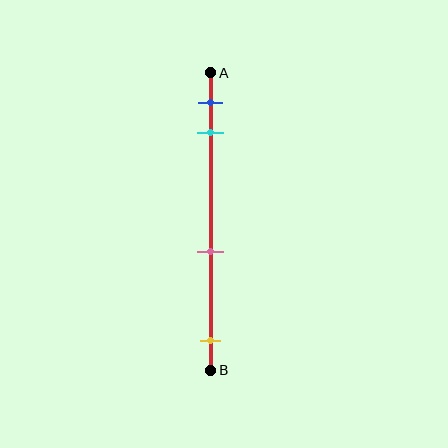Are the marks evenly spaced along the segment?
No, the marks are not evenly spaced.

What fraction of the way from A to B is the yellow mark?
The yellow mark is approximately 90% (0.9) of the way from A to B.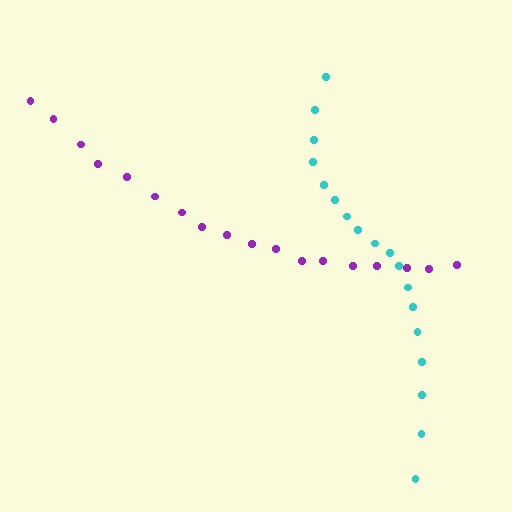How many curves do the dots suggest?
There are 2 distinct paths.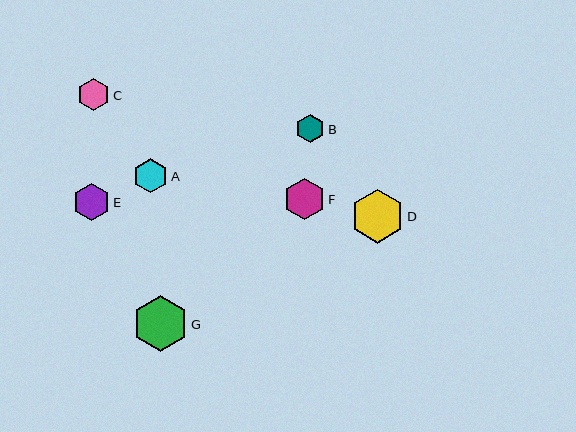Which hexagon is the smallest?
Hexagon B is the smallest with a size of approximately 29 pixels.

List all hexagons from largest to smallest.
From largest to smallest: G, D, F, E, A, C, B.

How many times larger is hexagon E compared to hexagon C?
Hexagon E is approximately 1.1 times the size of hexagon C.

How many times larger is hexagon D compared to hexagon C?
Hexagon D is approximately 1.6 times the size of hexagon C.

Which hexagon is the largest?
Hexagon G is the largest with a size of approximately 55 pixels.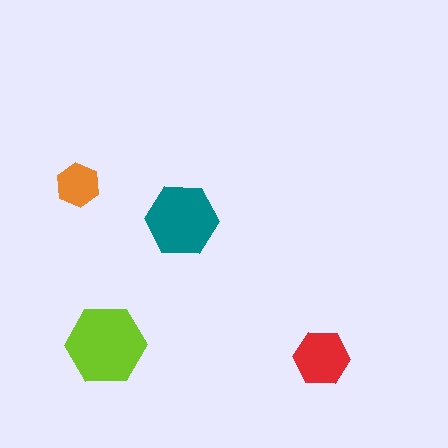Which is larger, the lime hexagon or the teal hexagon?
The lime one.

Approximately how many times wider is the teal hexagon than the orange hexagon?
About 1.5 times wider.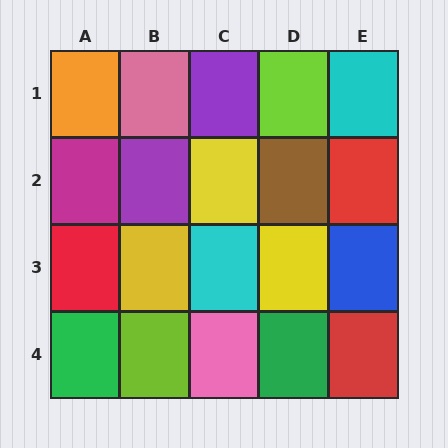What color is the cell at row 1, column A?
Orange.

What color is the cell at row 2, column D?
Brown.